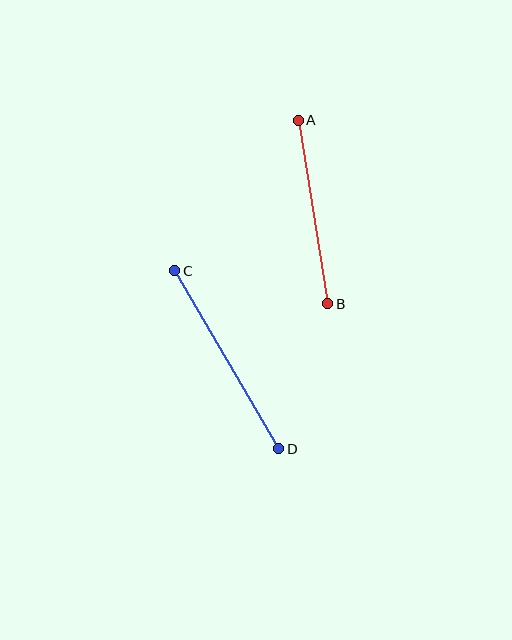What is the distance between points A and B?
The distance is approximately 186 pixels.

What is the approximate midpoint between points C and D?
The midpoint is at approximately (227, 360) pixels.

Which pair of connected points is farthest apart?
Points C and D are farthest apart.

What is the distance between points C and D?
The distance is approximately 206 pixels.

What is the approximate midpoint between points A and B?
The midpoint is at approximately (313, 212) pixels.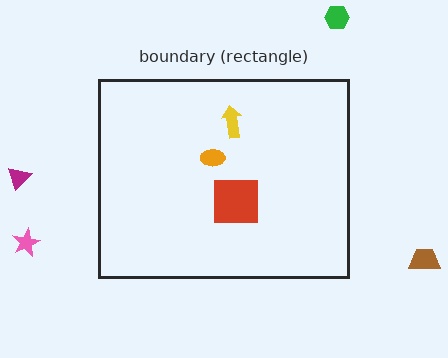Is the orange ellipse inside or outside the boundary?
Inside.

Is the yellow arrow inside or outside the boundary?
Inside.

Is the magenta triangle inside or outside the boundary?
Outside.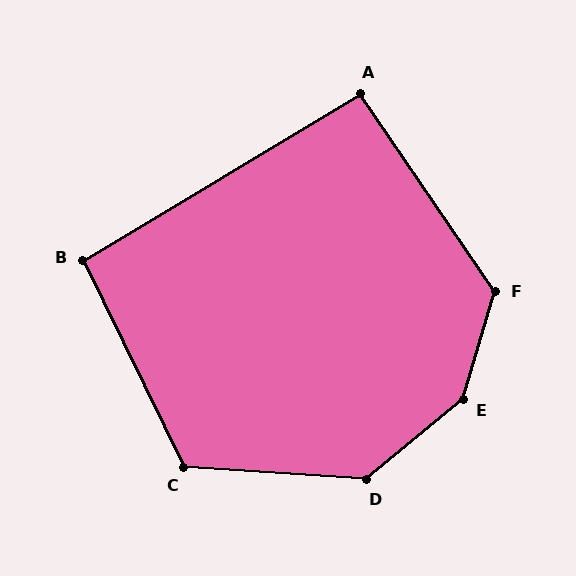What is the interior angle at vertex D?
Approximately 136 degrees (obtuse).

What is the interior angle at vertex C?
Approximately 120 degrees (obtuse).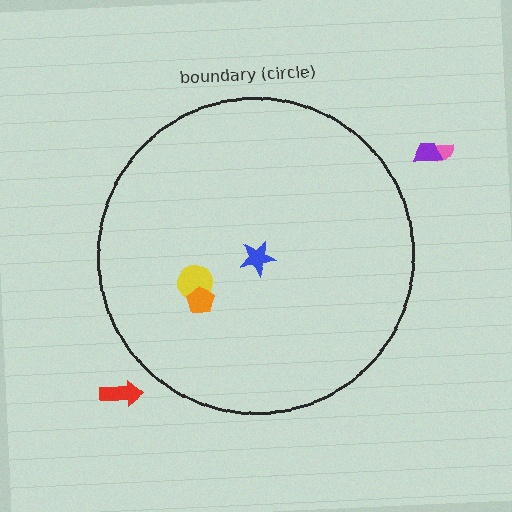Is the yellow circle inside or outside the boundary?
Inside.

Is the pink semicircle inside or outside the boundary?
Outside.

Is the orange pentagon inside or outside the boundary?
Inside.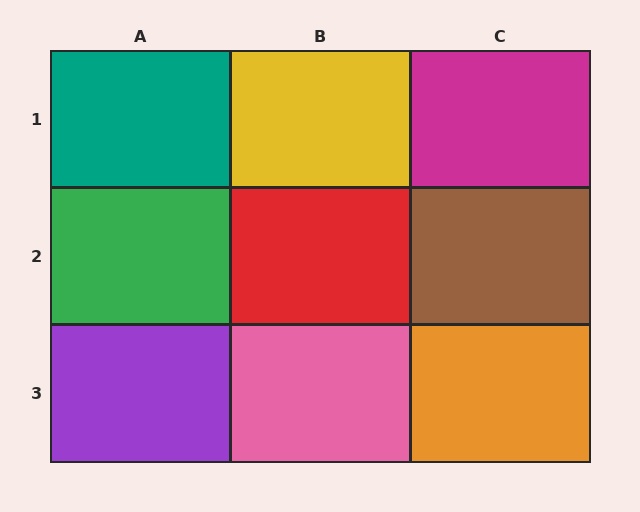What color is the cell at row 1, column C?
Magenta.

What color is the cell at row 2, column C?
Brown.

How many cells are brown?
1 cell is brown.